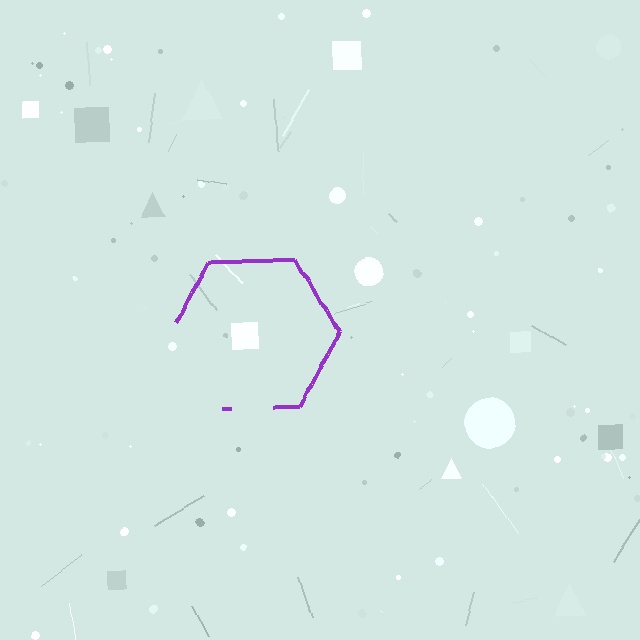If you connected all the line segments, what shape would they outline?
They would outline a hexagon.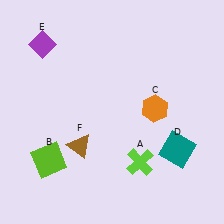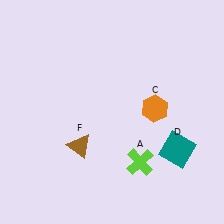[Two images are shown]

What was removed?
The purple diamond (E), the lime square (B) were removed in Image 2.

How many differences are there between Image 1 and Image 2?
There are 2 differences between the two images.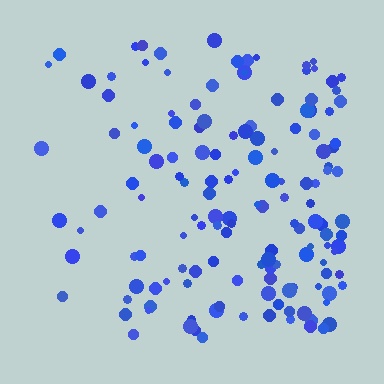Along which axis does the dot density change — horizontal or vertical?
Horizontal.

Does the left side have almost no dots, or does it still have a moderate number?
Still a moderate number, just noticeably fewer than the right.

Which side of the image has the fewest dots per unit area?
The left.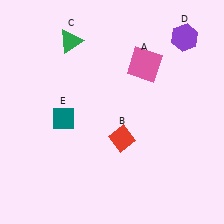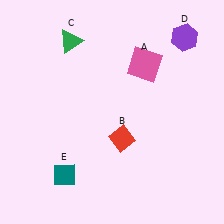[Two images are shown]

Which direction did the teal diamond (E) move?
The teal diamond (E) moved down.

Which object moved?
The teal diamond (E) moved down.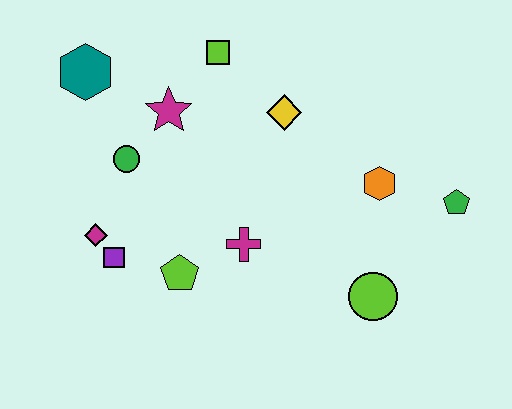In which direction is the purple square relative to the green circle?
The purple square is below the green circle.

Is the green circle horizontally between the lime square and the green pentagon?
No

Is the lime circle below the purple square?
Yes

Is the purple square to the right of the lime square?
No